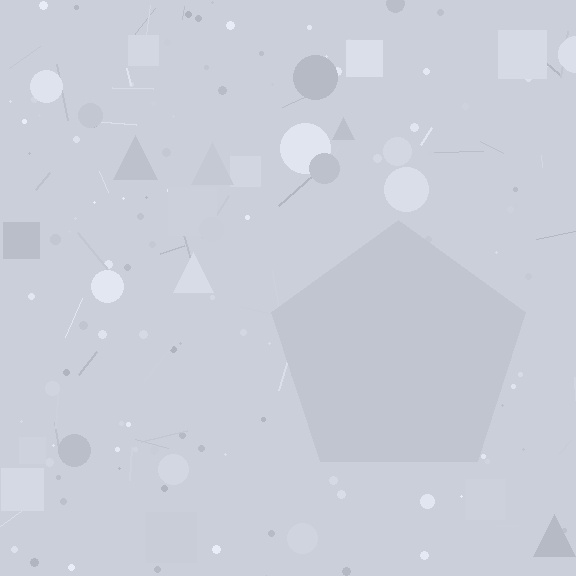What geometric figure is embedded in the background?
A pentagon is embedded in the background.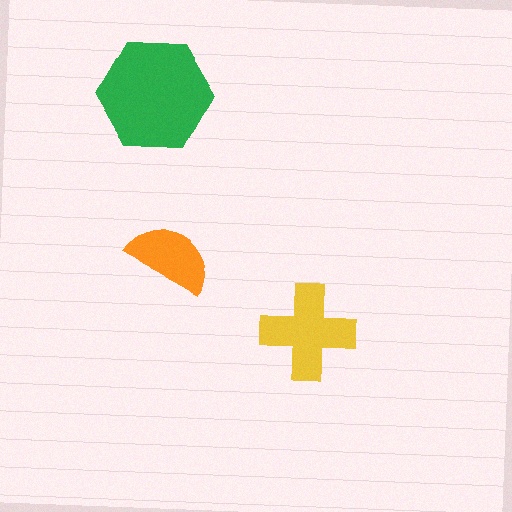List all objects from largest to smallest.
The green hexagon, the yellow cross, the orange semicircle.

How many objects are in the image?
There are 3 objects in the image.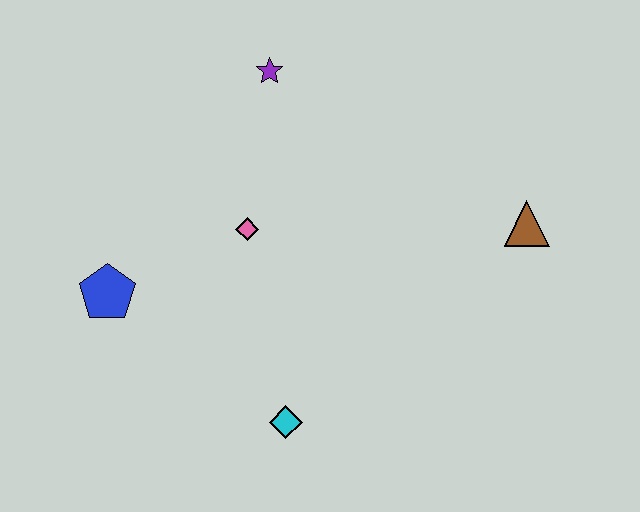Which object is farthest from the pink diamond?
The brown triangle is farthest from the pink diamond.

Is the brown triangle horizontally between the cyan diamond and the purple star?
No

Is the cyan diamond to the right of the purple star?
Yes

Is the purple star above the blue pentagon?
Yes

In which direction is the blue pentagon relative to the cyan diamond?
The blue pentagon is to the left of the cyan diamond.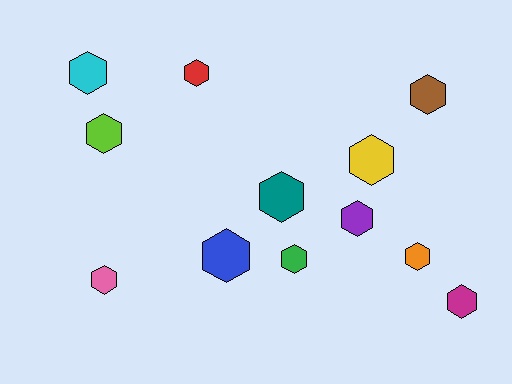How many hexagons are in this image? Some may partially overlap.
There are 12 hexagons.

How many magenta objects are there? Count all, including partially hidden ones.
There is 1 magenta object.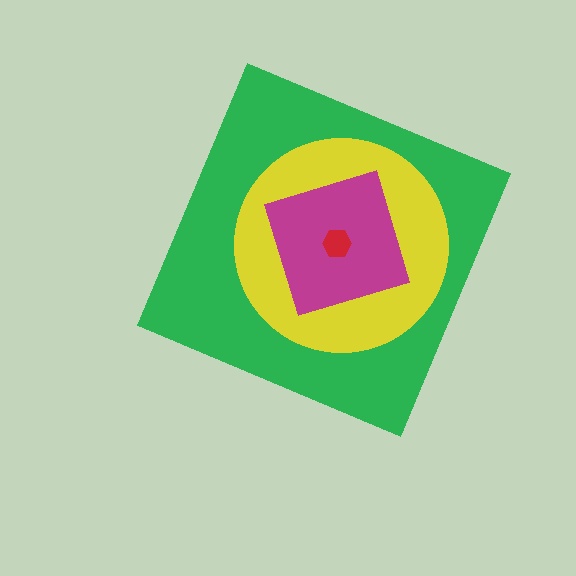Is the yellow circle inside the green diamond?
Yes.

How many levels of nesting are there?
4.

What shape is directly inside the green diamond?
The yellow circle.